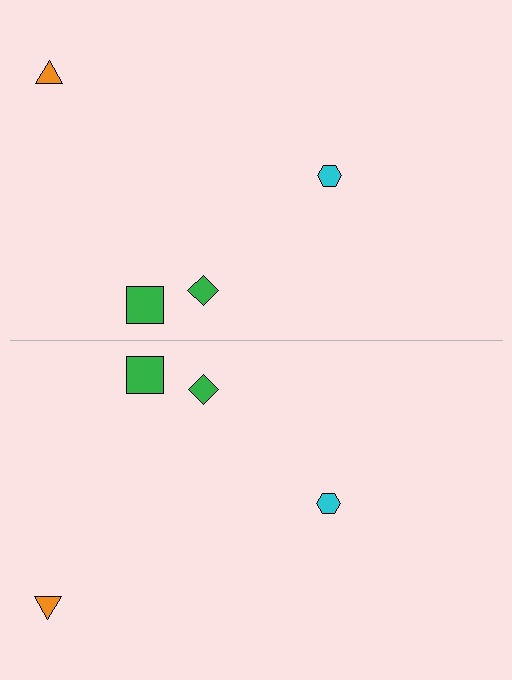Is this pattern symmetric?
Yes, this pattern has bilateral (reflection) symmetry.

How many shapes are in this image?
There are 8 shapes in this image.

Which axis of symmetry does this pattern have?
The pattern has a horizontal axis of symmetry running through the center of the image.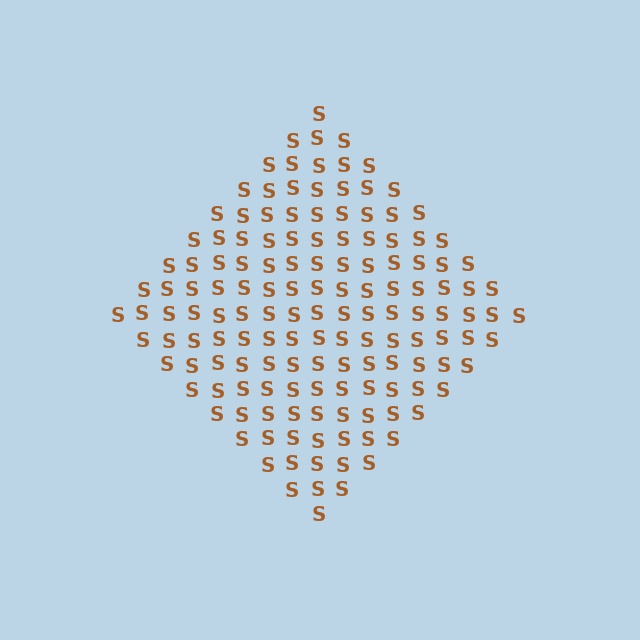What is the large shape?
The large shape is a diamond.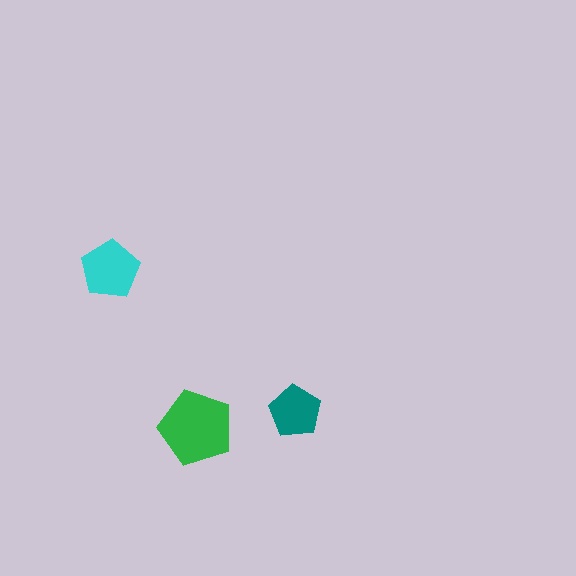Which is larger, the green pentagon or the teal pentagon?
The green one.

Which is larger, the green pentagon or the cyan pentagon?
The green one.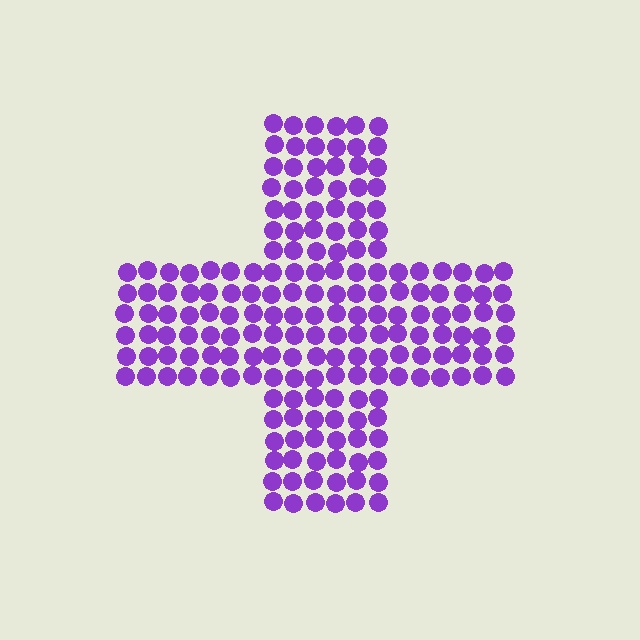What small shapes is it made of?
It is made of small circles.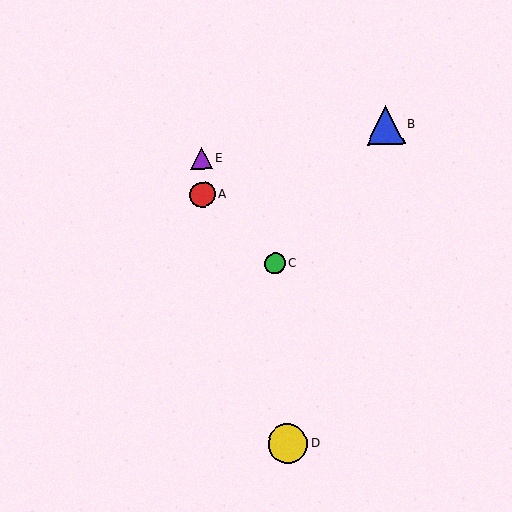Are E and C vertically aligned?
No, E is at x≈202 and C is at x≈275.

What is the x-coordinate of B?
Object B is at x≈385.